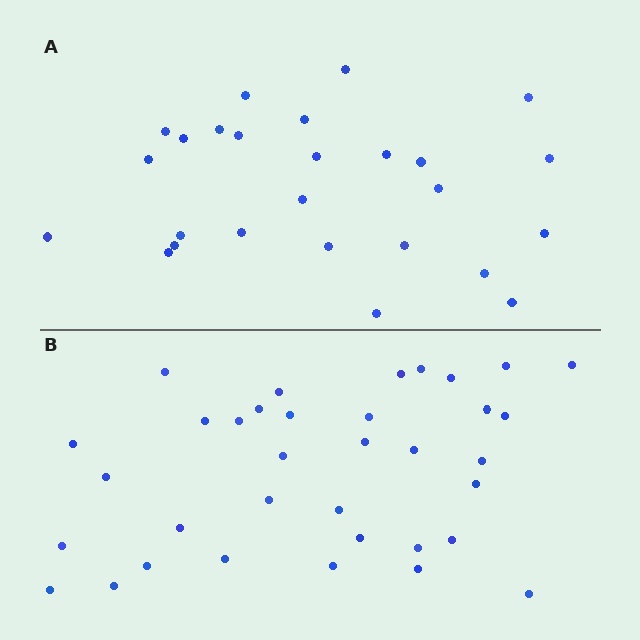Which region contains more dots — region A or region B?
Region B (the bottom region) has more dots.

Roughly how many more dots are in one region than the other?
Region B has roughly 8 or so more dots than region A.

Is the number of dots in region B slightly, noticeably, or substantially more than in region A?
Region B has noticeably more, but not dramatically so. The ratio is roughly 1.3 to 1.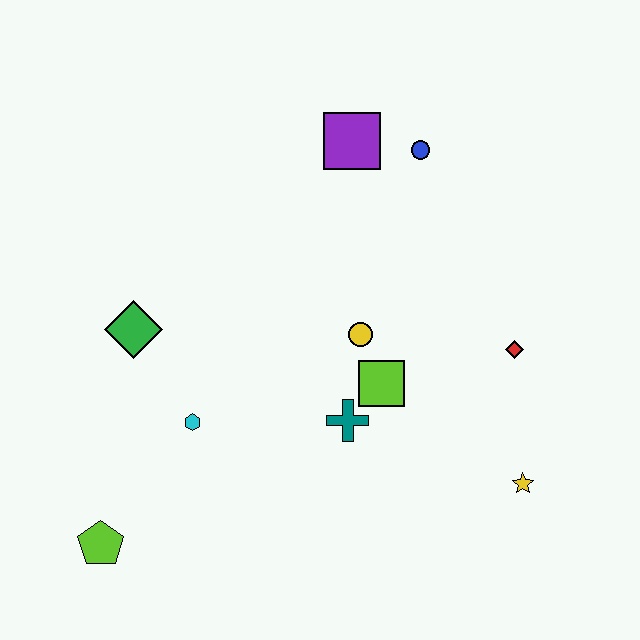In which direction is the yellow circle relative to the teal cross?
The yellow circle is above the teal cross.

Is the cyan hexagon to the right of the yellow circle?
No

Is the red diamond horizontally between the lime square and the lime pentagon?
No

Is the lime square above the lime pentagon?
Yes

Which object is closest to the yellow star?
The red diamond is closest to the yellow star.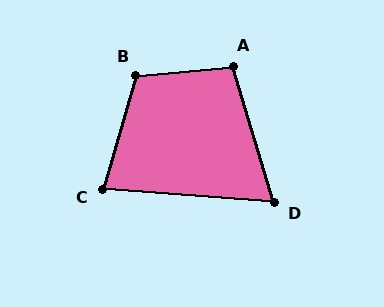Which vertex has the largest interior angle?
B, at approximately 111 degrees.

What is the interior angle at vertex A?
Approximately 102 degrees (obtuse).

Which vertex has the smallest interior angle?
D, at approximately 69 degrees.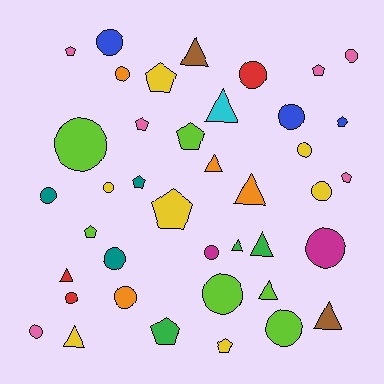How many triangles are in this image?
There are 10 triangles.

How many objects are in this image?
There are 40 objects.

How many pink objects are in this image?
There are 6 pink objects.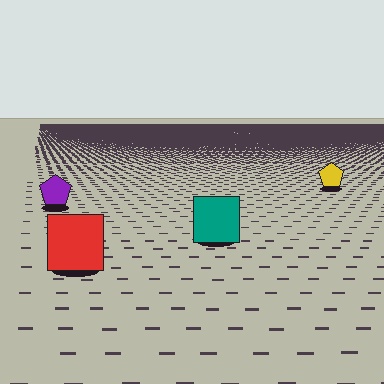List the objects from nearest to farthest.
From nearest to farthest: the red square, the teal square, the purple pentagon, the yellow pentagon.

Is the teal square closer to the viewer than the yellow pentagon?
Yes. The teal square is closer — you can tell from the texture gradient: the ground texture is coarser near it.